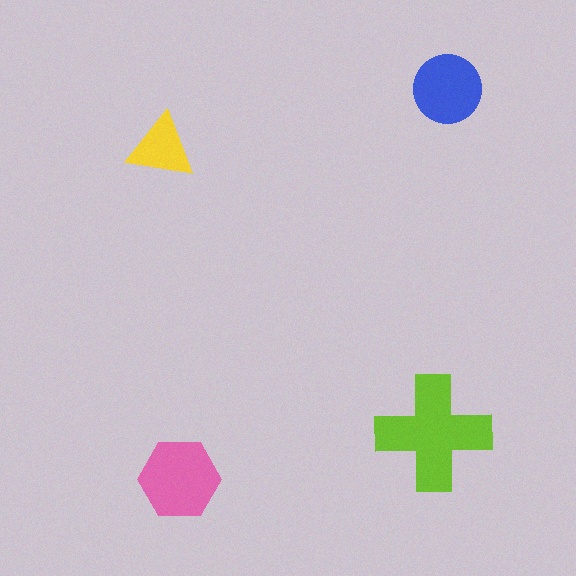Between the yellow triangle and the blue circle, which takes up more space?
The blue circle.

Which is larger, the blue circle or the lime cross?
The lime cross.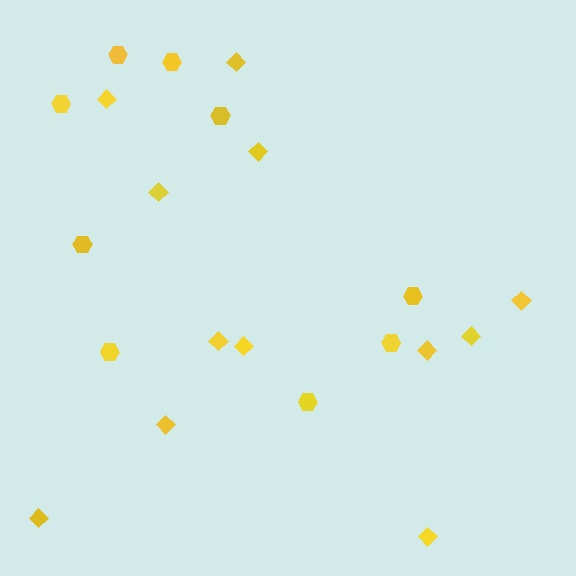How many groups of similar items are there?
There are 2 groups: one group of hexagons (9) and one group of diamonds (12).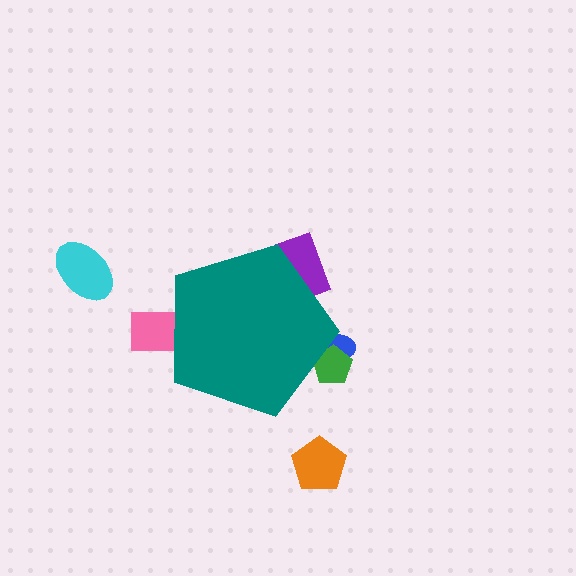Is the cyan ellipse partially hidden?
No, the cyan ellipse is fully visible.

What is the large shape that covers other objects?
A teal pentagon.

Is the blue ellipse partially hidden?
Yes, the blue ellipse is partially hidden behind the teal pentagon.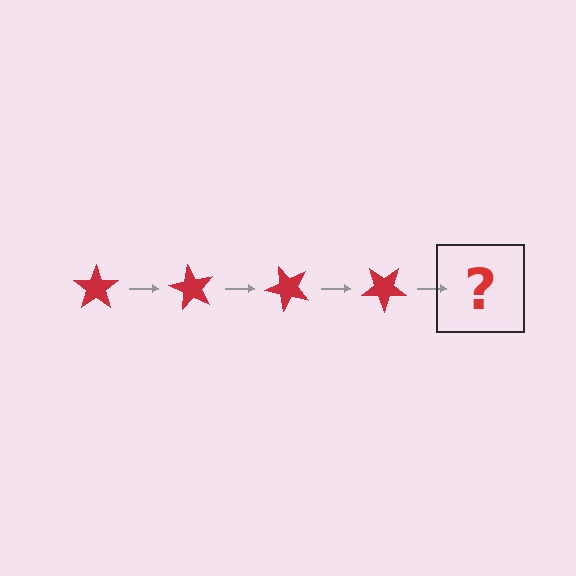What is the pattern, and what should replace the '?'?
The pattern is that the star rotates 60 degrees each step. The '?' should be a red star rotated 240 degrees.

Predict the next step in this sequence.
The next step is a red star rotated 240 degrees.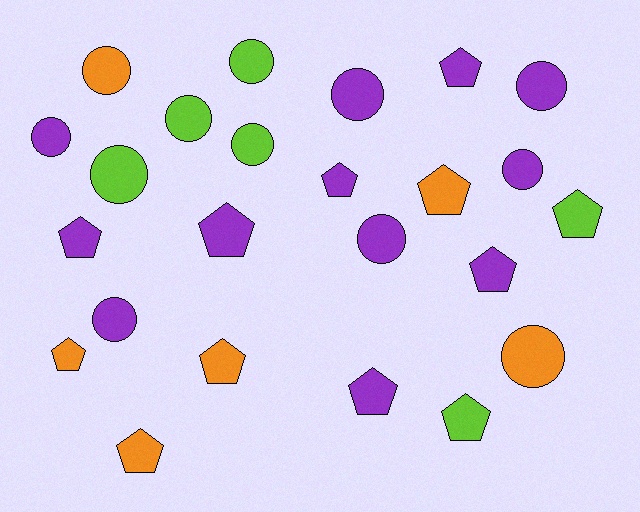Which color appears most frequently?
Purple, with 12 objects.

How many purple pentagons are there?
There are 6 purple pentagons.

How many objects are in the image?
There are 24 objects.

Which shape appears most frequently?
Circle, with 12 objects.